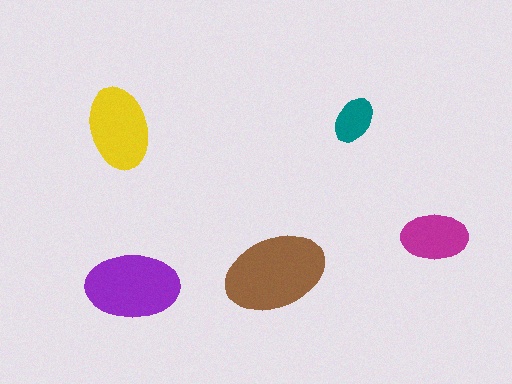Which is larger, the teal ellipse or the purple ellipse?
The purple one.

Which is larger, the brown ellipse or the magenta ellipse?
The brown one.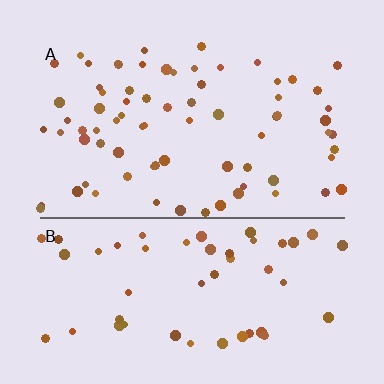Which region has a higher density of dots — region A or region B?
A (the top).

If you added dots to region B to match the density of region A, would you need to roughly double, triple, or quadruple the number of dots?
Approximately double.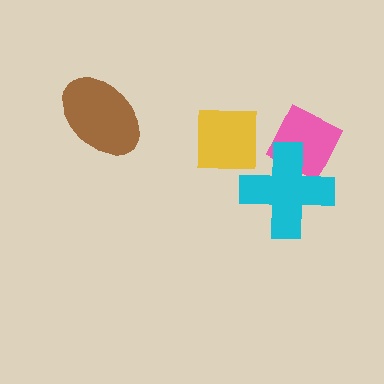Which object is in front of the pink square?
The cyan cross is in front of the pink square.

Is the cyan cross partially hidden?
No, no other shape covers it.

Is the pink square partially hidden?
Yes, it is partially covered by another shape.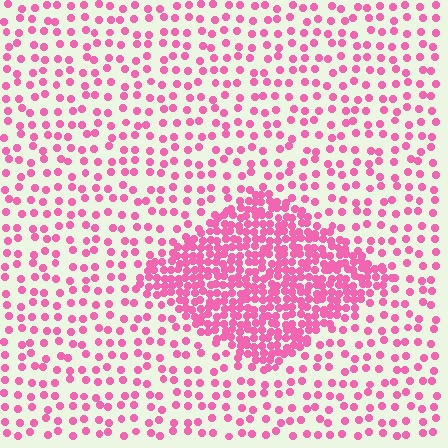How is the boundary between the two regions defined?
The boundary is defined by a change in element density (approximately 2.9x ratio). All elements are the same color, size, and shape.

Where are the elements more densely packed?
The elements are more densely packed inside the diamond boundary.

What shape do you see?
I see a diamond.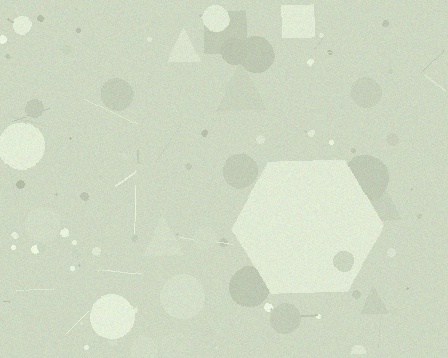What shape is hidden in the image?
A hexagon is hidden in the image.